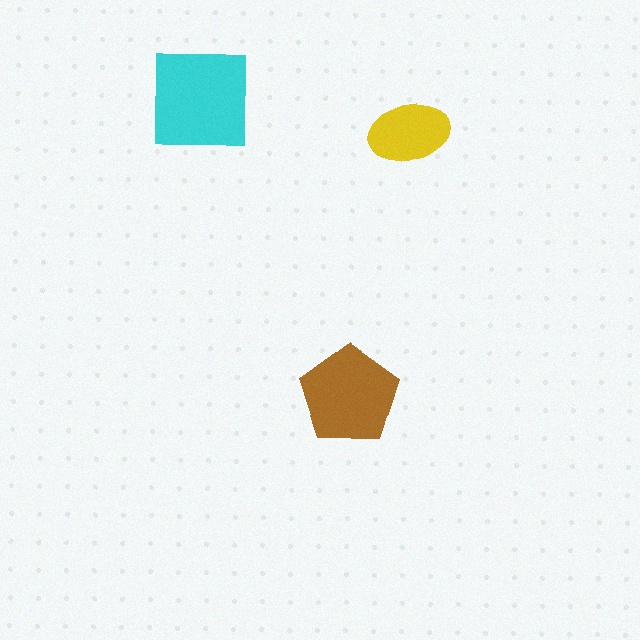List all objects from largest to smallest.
The cyan square, the brown pentagon, the yellow ellipse.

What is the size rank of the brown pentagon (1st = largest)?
2nd.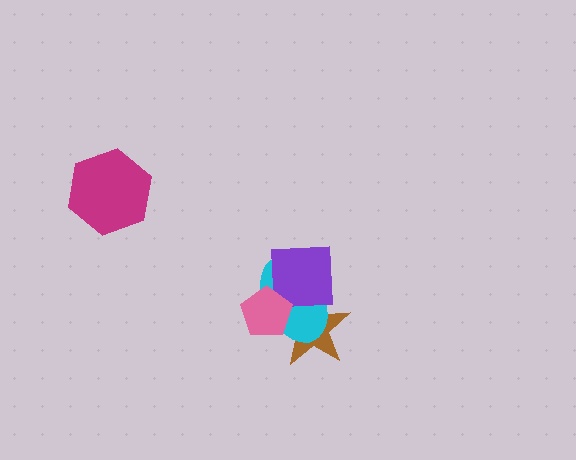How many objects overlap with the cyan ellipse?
3 objects overlap with the cyan ellipse.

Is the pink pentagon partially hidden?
No, no other shape covers it.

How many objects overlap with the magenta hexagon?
0 objects overlap with the magenta hexagon.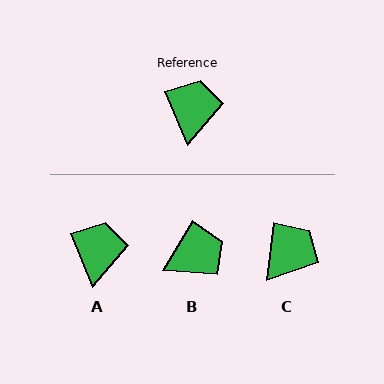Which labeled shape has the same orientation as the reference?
A.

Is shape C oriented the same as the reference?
No, it is off by about 30 degrees.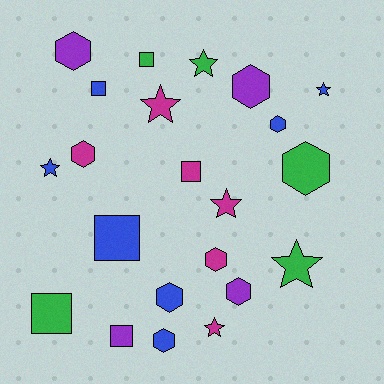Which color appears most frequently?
Blue, with 7 objects.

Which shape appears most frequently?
Hexagon, with 9 objects.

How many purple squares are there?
There is 1 purple square.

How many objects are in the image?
There are 22 objects.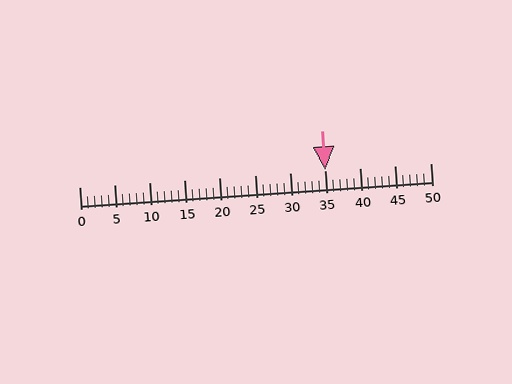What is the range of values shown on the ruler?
The ruler shows values from 0 to 50.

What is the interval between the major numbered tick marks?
The major tick marks are spaced 5 units apart.